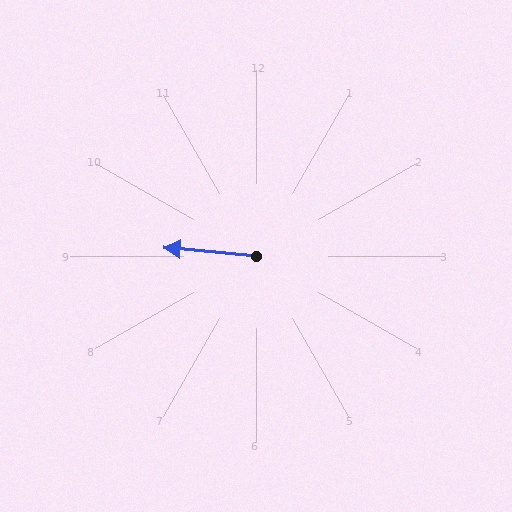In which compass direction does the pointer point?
West.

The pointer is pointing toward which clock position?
Roughly 9 o'clock.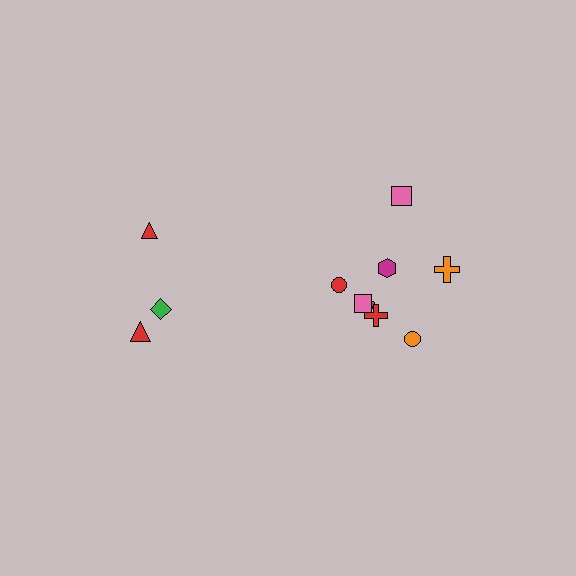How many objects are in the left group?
There are 3 objects.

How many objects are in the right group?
There are 8 objects.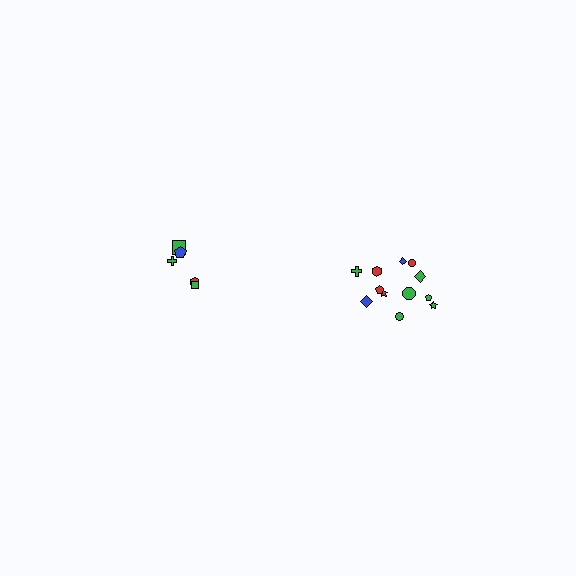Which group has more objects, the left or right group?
The right group.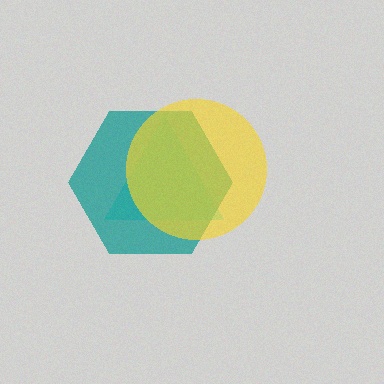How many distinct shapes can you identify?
There are 3 distinct shapes: a cyan triangle, a teal hexagon, a yellow circle.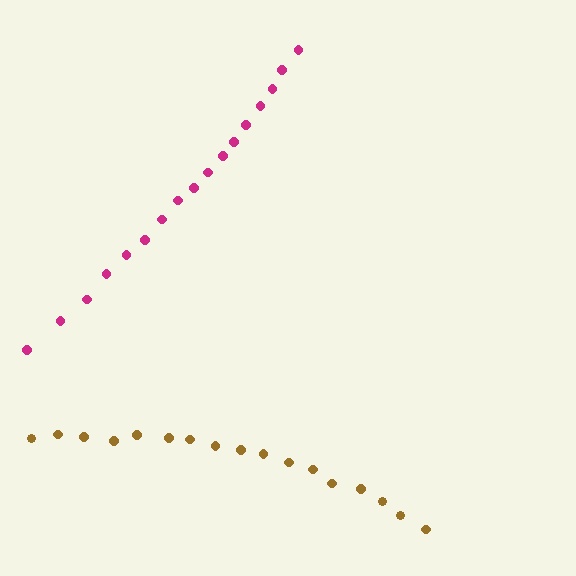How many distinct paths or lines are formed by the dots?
There are 2 distinct paths.